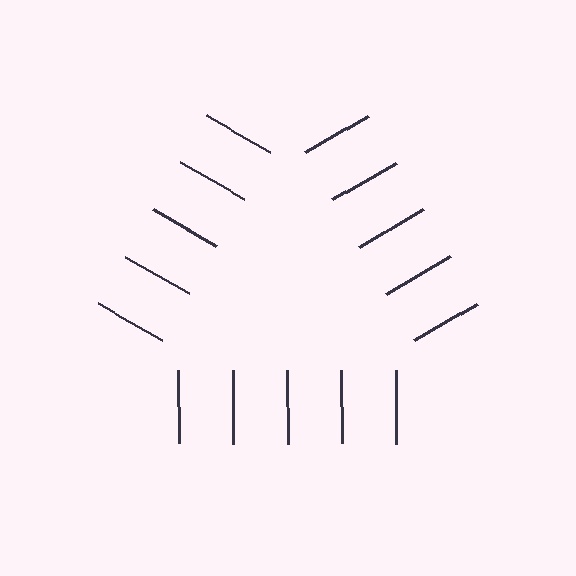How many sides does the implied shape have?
3 sides — the line-ends trace a triangle.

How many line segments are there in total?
15 — 5 along each of the 3 edges.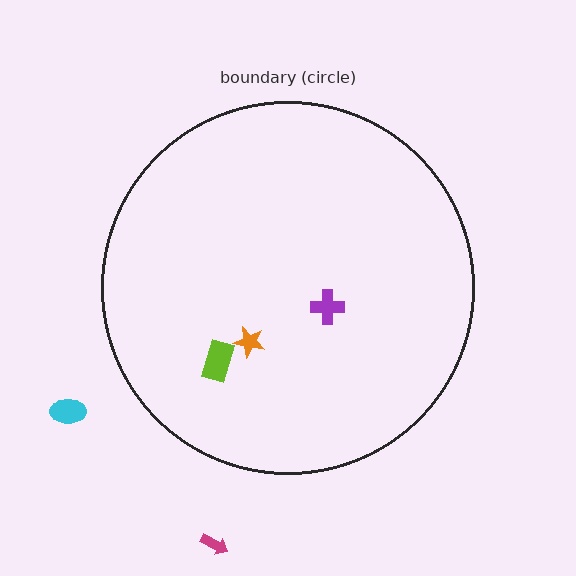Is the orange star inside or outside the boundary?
Inside.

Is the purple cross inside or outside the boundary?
Inside.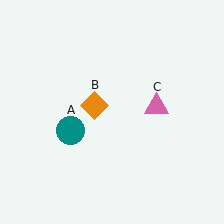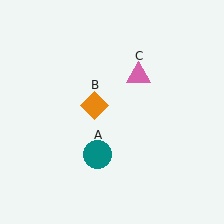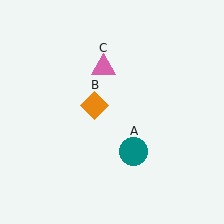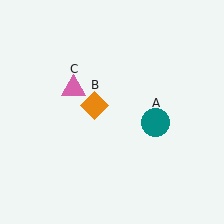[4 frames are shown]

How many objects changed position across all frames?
2 objects changed position: teal circle (object A), pink triangle (object C).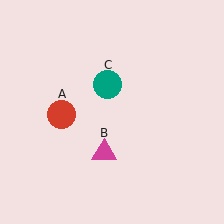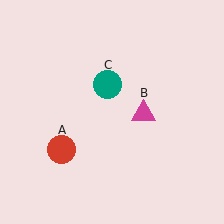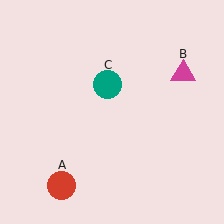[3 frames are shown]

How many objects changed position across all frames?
2 objects changed position: red circle (object A), magenta triangle (object B).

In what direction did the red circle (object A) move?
The red circle (object A) moved down.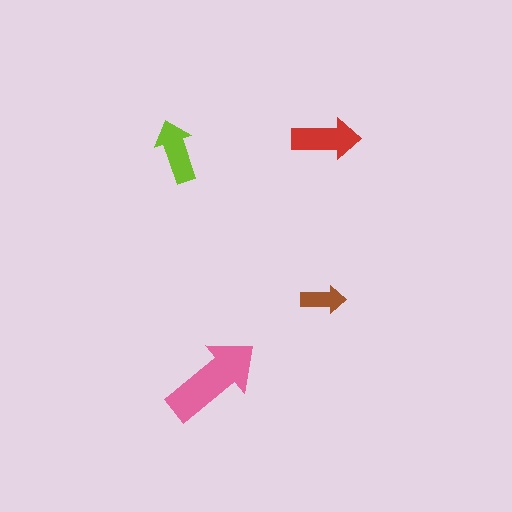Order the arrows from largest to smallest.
the pink one, the red one, the lime one, the brown one.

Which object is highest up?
The red arrow is topmost.